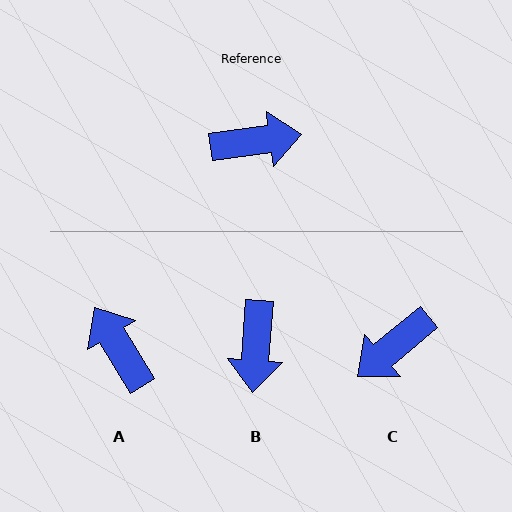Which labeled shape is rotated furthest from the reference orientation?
C, about 148 degrees away.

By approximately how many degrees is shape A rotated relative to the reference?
Approximately 114 degrees counter-clockwise.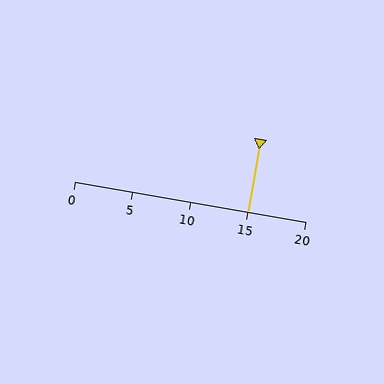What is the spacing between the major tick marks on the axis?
The major ticks are spaced 5 apart.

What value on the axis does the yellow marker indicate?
The marker indicates approximately 15.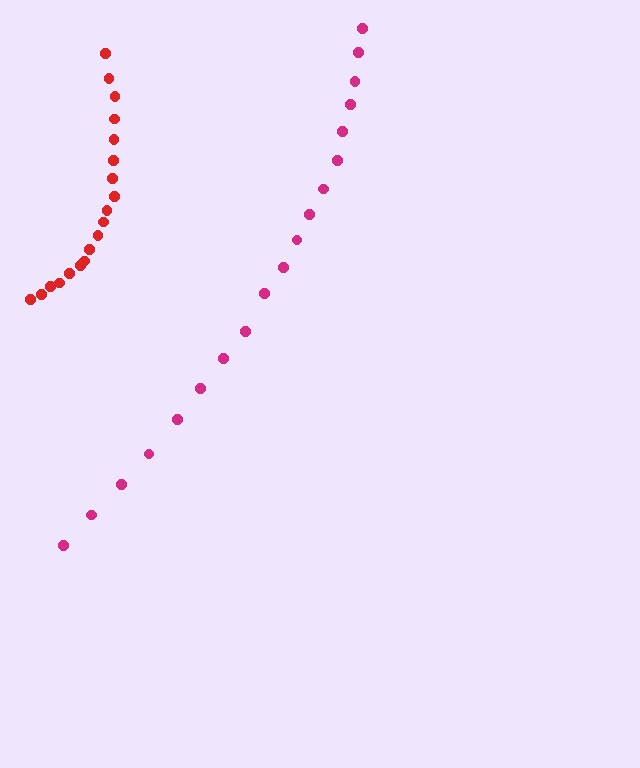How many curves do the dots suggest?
There are 2 distinct paths.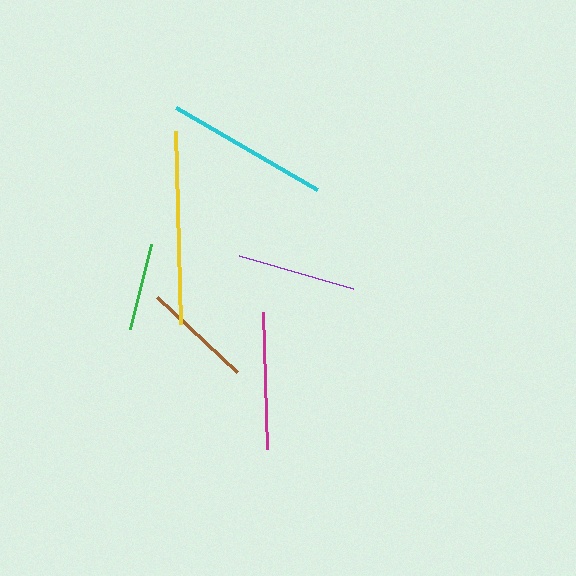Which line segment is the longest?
The yellow line is the longest at approximately 193 pixels.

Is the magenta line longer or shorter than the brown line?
The magenta line is longer than the brown line.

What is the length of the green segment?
The green segment is approximately 88 pixels long.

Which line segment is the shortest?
The green line is the shortest at approximately 88 pixels.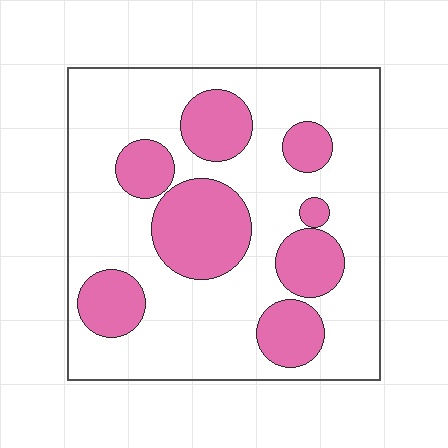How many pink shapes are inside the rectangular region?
8.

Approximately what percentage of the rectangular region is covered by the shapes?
Approximately 30%.